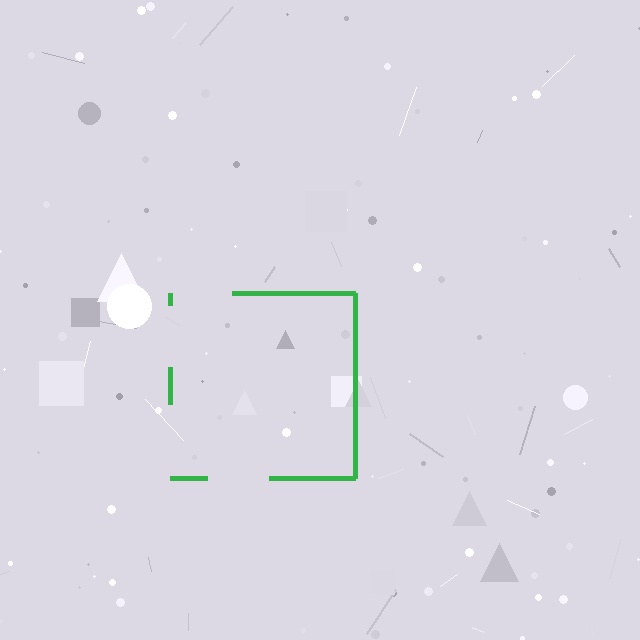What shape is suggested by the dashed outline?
The dashed outline suggests a square.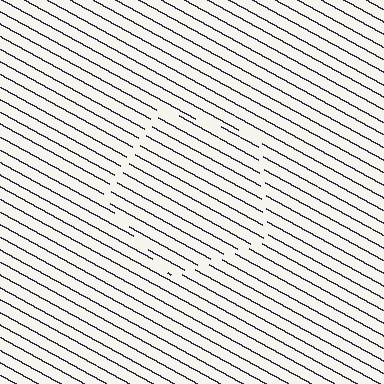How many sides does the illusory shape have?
5 sides — the line-ends trace a pentagon.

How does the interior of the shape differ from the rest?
The interior of the shape contains the same grating, shifted by half a period — the contour is defined by the phase discontinuity where line-ends from the inner and outer gratings abut.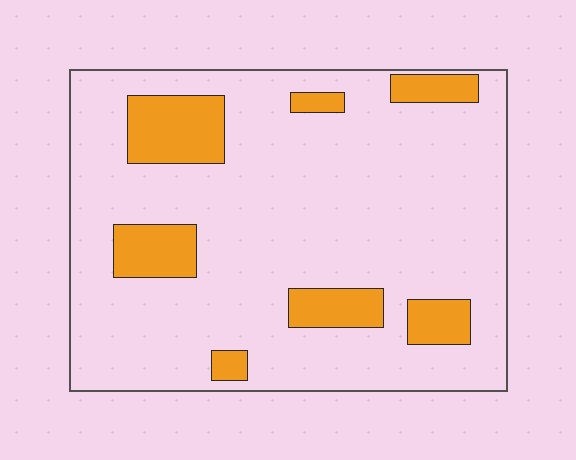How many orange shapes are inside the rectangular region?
7.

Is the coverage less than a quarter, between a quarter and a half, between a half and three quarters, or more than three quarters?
Less than a quarter.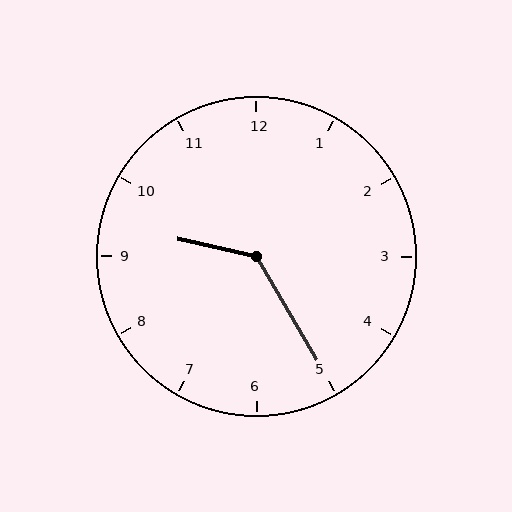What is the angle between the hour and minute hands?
Approximately 132 degrees.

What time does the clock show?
9:25.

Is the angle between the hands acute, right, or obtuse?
It is obtuse.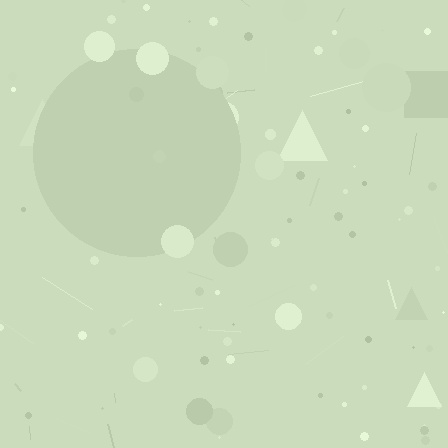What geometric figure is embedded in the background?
A circle is embedded in the background.